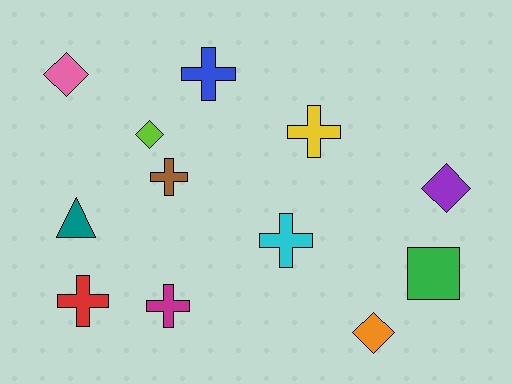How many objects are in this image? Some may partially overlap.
There are 12 objects.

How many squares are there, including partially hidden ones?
There is 1 square.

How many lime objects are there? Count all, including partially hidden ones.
There is 1 lime object.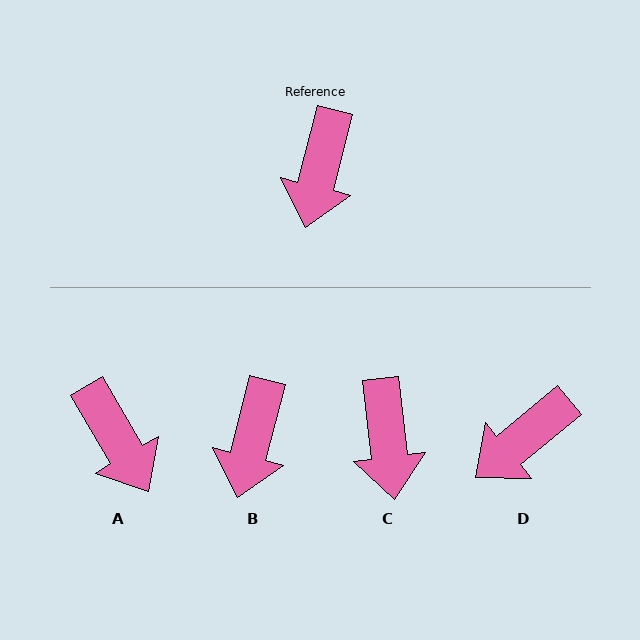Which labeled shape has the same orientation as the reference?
B.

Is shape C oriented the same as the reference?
No, it is off by about 21 degrees.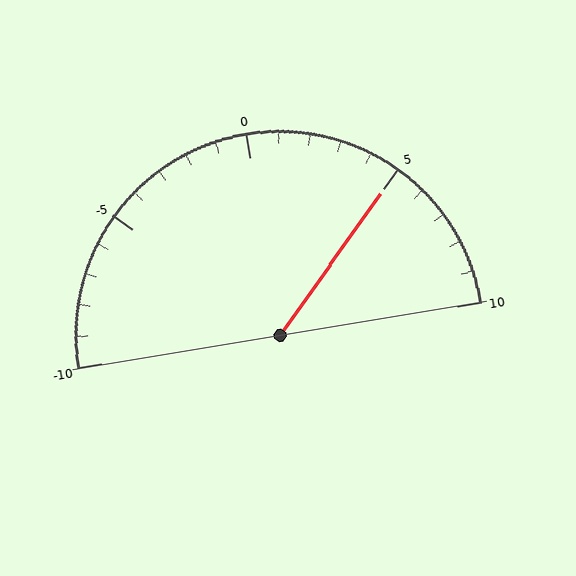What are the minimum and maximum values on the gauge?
The gauge ranges from -10 to 10.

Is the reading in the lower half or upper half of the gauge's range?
The reading is in the upper half of the range (-10 to 10).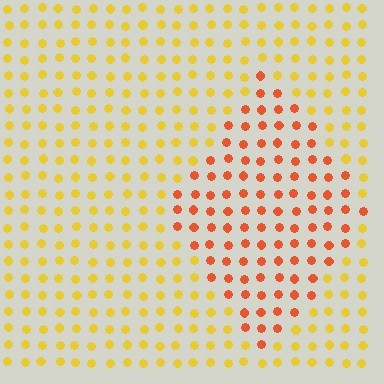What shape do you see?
I see a diamond.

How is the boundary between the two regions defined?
The boundary is defined purely by a slight shift in hue (about 38 degrees). Spacing, size, and orientation are identical on both sides.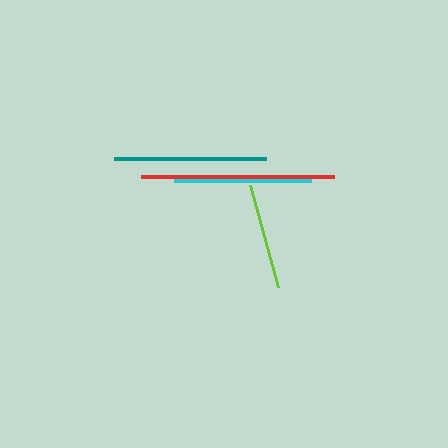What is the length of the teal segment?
The teal segment is approximately 153 pixels long.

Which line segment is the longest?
The red line is the longest at approximately 193 pixels.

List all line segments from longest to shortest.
From longest to shortest: red, teal, cyan, lime.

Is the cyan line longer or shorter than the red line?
The red line is longer than the cyan line.